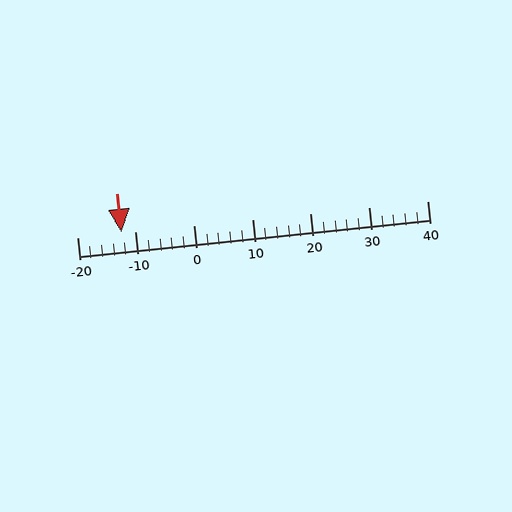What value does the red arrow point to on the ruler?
The red arrow points to approximately -12.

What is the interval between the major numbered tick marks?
The major tick marks are spaced 10 units apart.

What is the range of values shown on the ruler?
The ruler shows values from -20 to 40.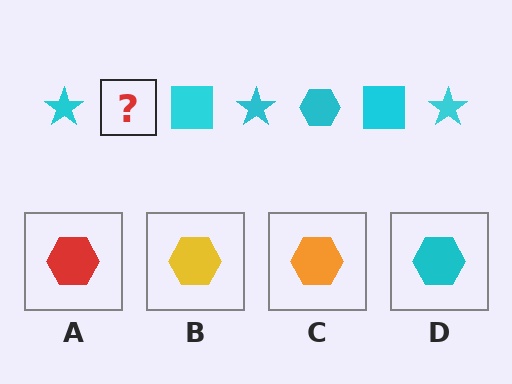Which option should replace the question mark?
Option D.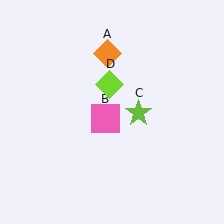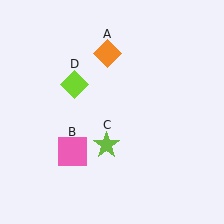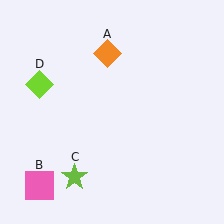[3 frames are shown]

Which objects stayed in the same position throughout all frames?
Orange diamond (object A) remained stationary.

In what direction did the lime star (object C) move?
The lime star (object C) moved down and to the left.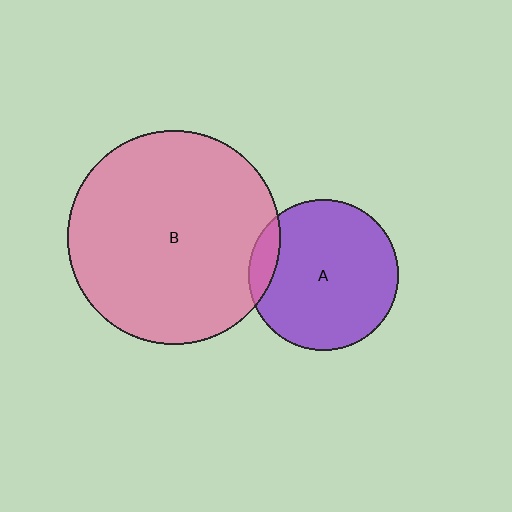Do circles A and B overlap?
Yes.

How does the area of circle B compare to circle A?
Approximately 2.0 times.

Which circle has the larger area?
Circle B (pink).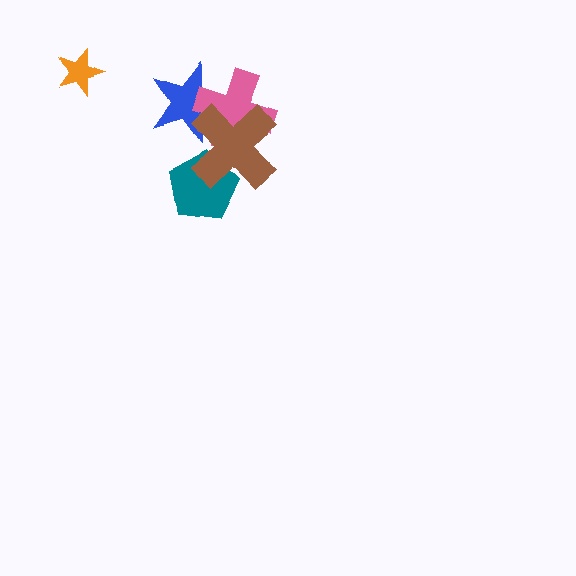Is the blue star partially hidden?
Yes, it is partially covered by another shape.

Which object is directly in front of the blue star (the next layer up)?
The pink cross is directly in front of the blue star.